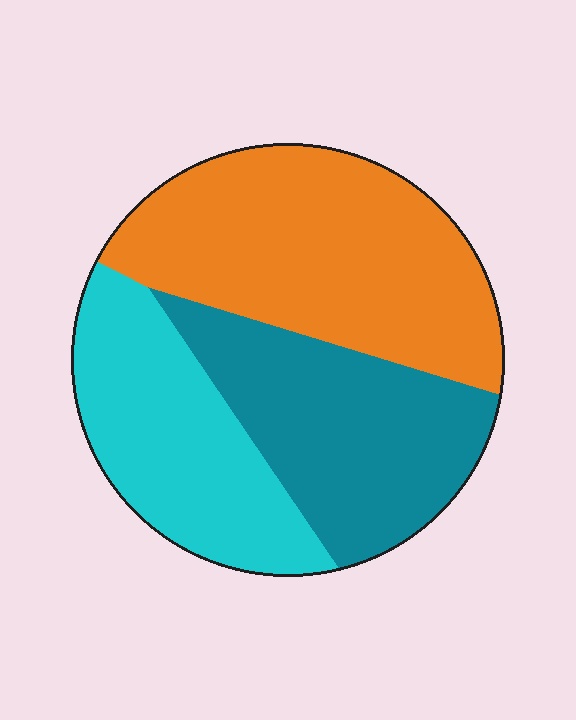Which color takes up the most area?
Orange, at roughly 40%.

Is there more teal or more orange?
Orange.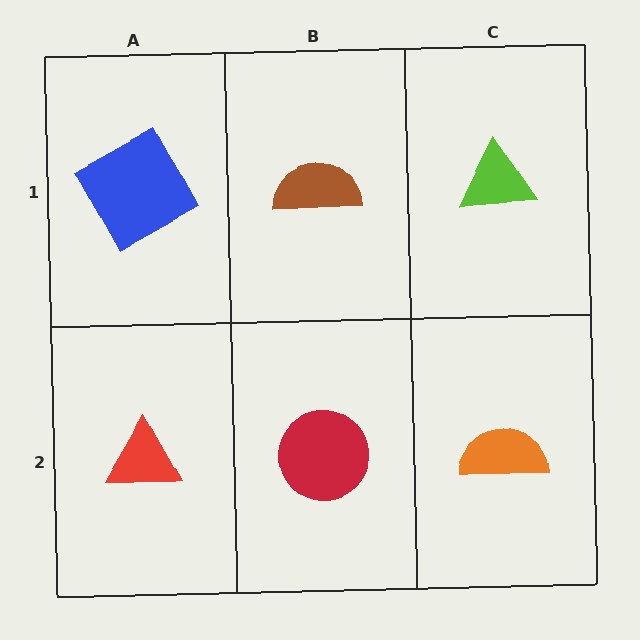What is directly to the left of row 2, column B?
A red triangle.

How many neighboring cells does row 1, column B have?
3.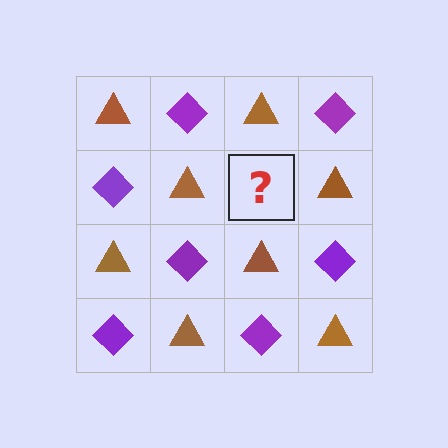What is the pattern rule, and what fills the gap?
The rule is that it alternates brown triangle and purple diamond in a checkerboard pattern. The gap should be filled with a purple diamond.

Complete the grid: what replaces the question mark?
The question mark should be replaced with a purple diamond.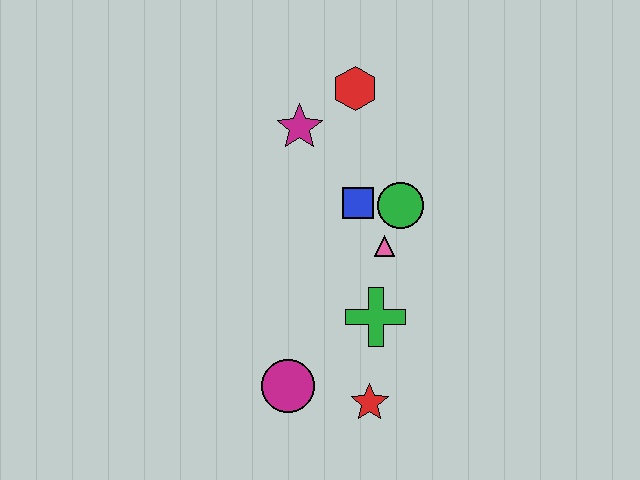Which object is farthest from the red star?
The red hexagon is farthest from the red star.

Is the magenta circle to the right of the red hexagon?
No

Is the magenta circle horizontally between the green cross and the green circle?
No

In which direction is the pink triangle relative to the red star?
The pink triangle is above the red star.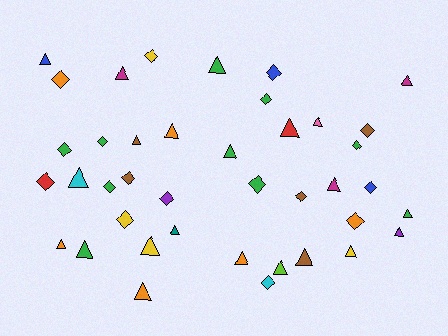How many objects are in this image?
There are 40 objects.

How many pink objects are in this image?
There is 1 pink object.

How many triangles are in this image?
There are 22 triangles.